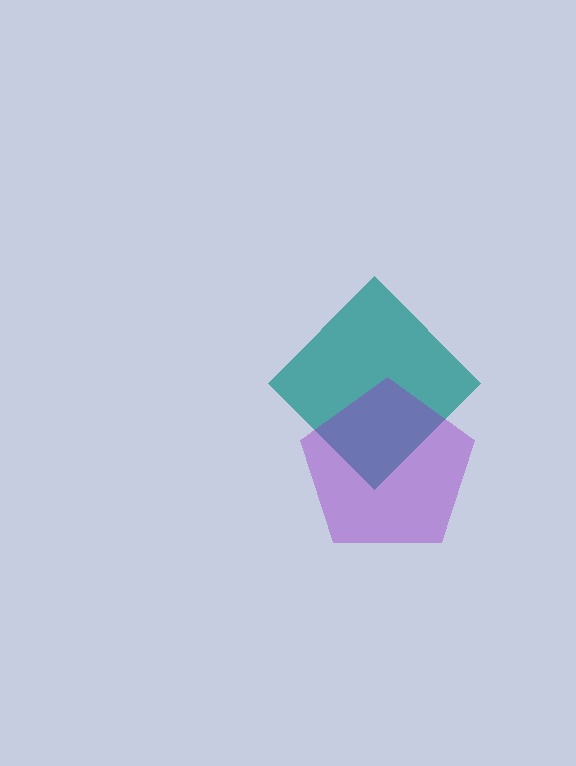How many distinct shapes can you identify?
There are 2 distinct shapes: a teal diamond, a purple pentagon.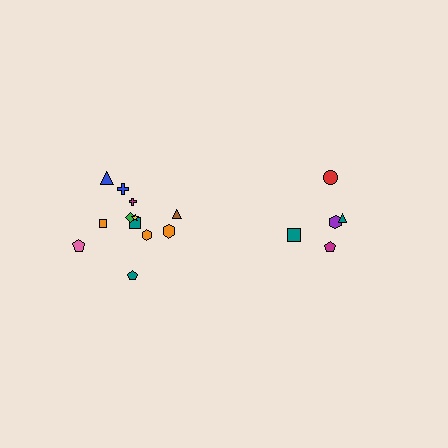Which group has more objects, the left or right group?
The left group.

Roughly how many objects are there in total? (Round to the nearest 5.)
Roughly 15 objects in total.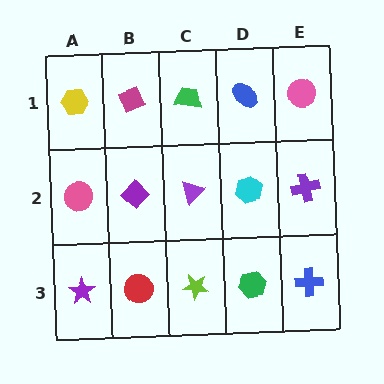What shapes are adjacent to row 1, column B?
A purple diamond (row 2, column B), a yellow hexagon (row 1, column A), a green trapezoid (row 1, column C).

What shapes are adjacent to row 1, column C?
A purple triangle (row 2, column C), a magenta diamond (row 1, column B), a blue ellipse (row 1, column D).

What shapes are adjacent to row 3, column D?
A cyan hexagon (row 2, column D), a lime star (row 3, column C), a blue cross (row 3, column E).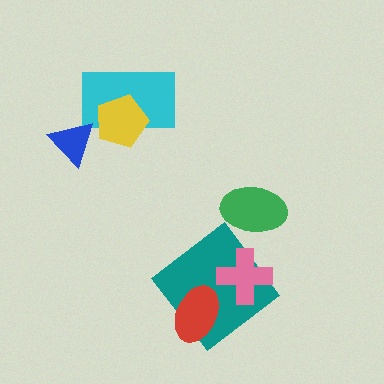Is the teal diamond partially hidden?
Yes, it is partially covered by another shape.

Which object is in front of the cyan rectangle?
The yellow pentagon is in front of the cyan rectangle.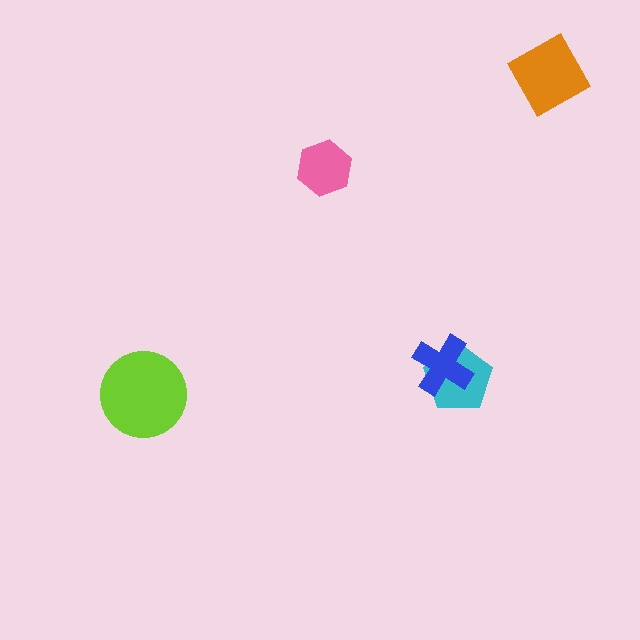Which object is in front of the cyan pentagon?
The blue cross is in front of the cyan pentagon.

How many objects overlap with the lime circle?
0 objects overlap with the lime circle.